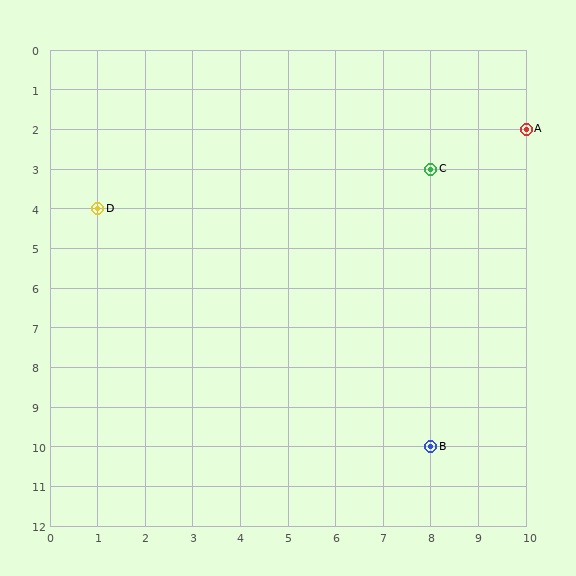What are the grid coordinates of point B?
Point B is at grid coordinates (8, 10).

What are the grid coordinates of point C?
Point C is at grid coordinates (8, 3).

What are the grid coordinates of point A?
Point A is at grid coordinates (10, 2).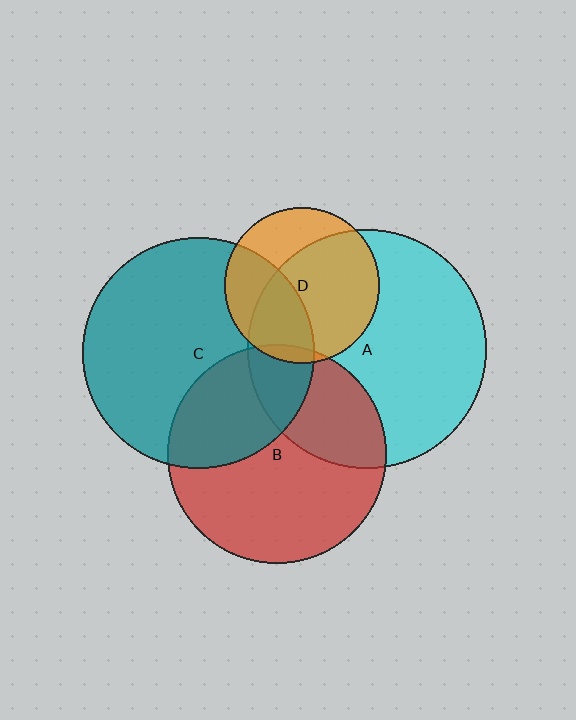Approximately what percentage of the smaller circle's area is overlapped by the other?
Approximately 35%.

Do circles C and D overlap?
Yes.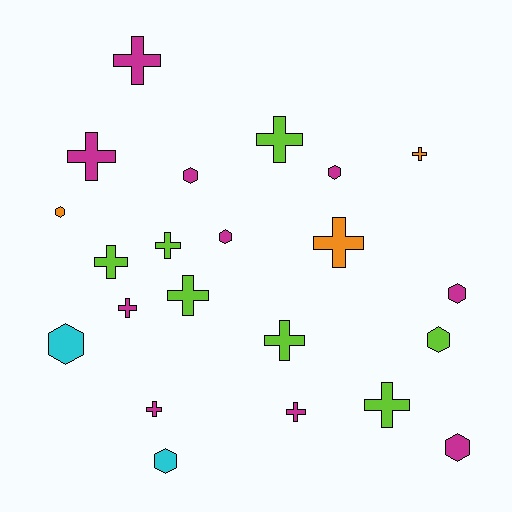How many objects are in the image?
There are 22 objects.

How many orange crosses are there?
There are 2 orange crosses.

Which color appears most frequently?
Magenta, with 10 objects.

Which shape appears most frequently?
Cross, with 13 objects.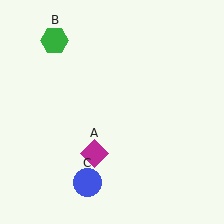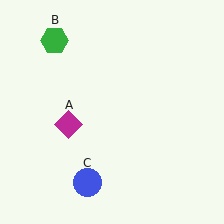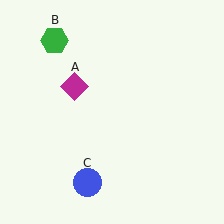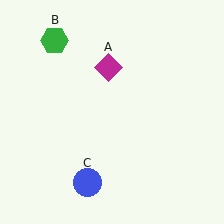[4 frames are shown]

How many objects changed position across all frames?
1 object changed position: magenta diamond (object A).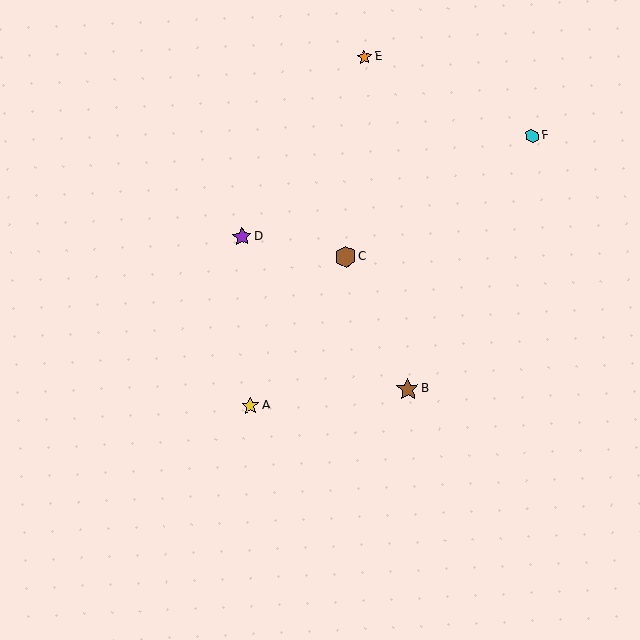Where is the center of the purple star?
The center of the purple star is at (242, 237).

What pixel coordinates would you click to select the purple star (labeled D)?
Click at (242, 237) to select the purple star D.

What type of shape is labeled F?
Shape F is a cyan hexagon.